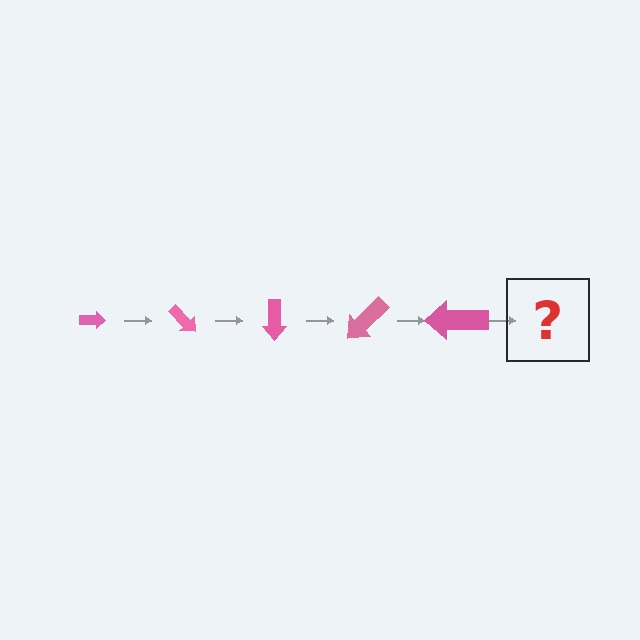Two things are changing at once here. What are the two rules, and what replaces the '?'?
The two rules are that the arrow grows larger each step and it rotates 45 degrees each step. The '?' should be an arrow, larger than the previous one and rotated 225 degrees from the start.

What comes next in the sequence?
The next element should be an arrow, larger than the previous one and rotated 225 degrees from the start.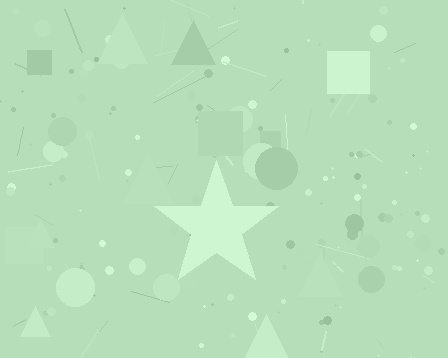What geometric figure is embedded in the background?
A star is embedded in the background.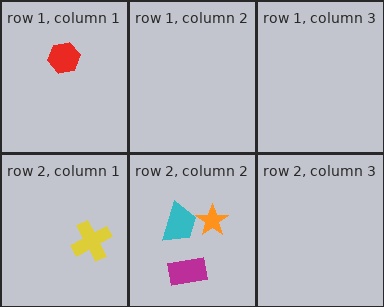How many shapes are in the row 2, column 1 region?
1.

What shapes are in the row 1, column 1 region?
The red hexagon.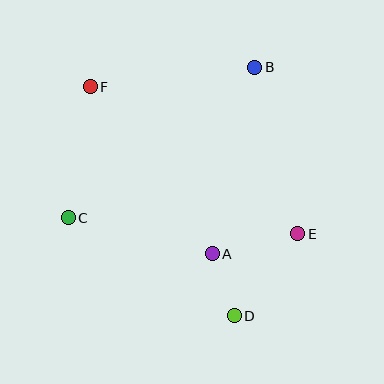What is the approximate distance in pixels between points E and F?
The distance between E and F is approximately 254 pixels.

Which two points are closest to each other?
Points A and D are closest to each other.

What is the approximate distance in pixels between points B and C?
The distance between B and C is approximately 239 pixels.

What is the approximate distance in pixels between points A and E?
The distance between A and E is approximately 88 pixels.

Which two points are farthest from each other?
Points D and F are farthest from each other.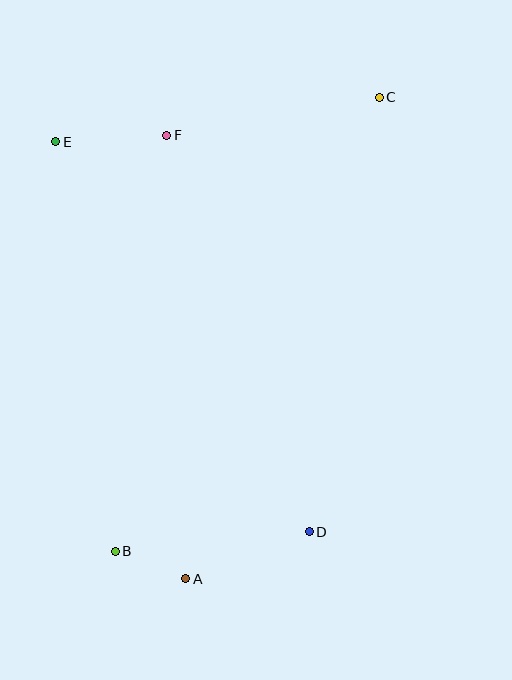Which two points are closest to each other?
Points A and B are closest to each other.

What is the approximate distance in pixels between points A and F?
The distance between A and F is approximately 444 pixels.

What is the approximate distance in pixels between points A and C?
The distance between A and C is approximately 519 pixels.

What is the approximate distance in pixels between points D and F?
The distance between D and F is approximately 421 pixels.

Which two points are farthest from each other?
Points B and C are farthest from each other.